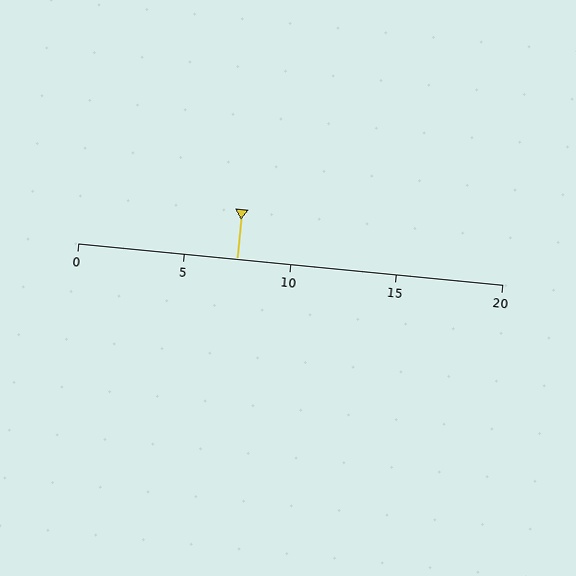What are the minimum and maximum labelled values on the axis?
The axis runs from 0 to 20.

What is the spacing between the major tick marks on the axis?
The major ticks are spaced 5 apart.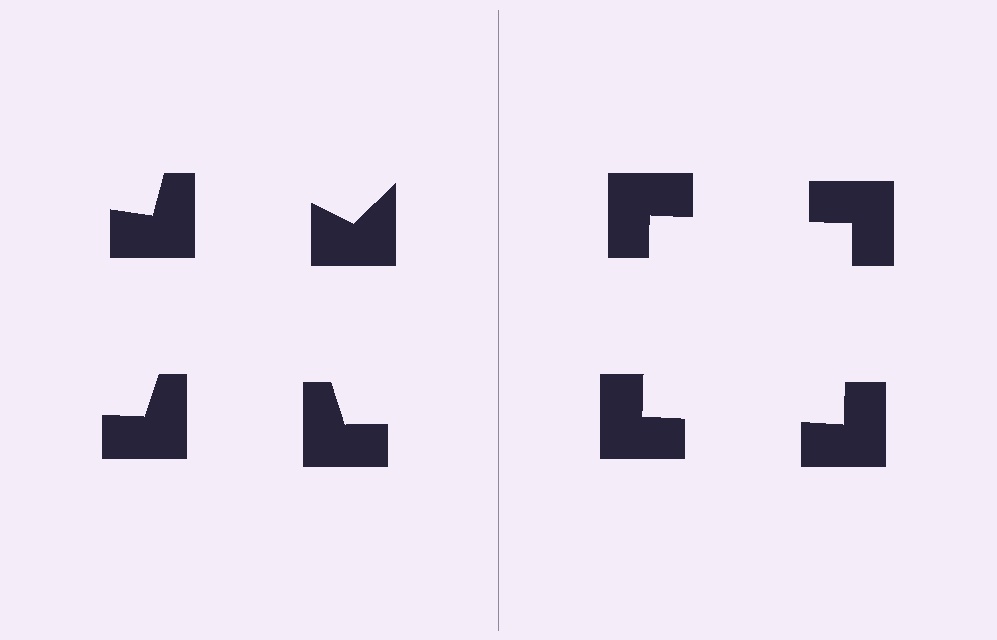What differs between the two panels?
The notched squares are positioned identically on both sides; only the wedge orientations differ. On the right they align to a square; on the left they are misaligned.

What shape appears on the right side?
An illusory square.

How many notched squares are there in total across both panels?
8 — 4 on each side.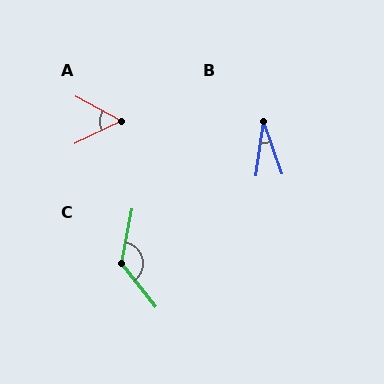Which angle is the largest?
C, at approximately 131 degrees.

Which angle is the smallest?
B, at approximately 27 degrees.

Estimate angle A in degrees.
Approximately 55 degrees.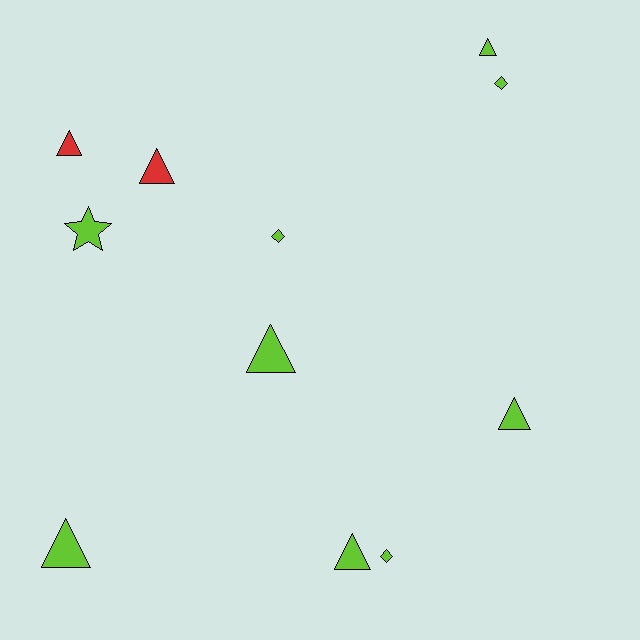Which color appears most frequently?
Lime, with 9 objects.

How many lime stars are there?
There is 1 lime star.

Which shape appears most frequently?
Triangle, with 7 objects.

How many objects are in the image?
There are 11 objects.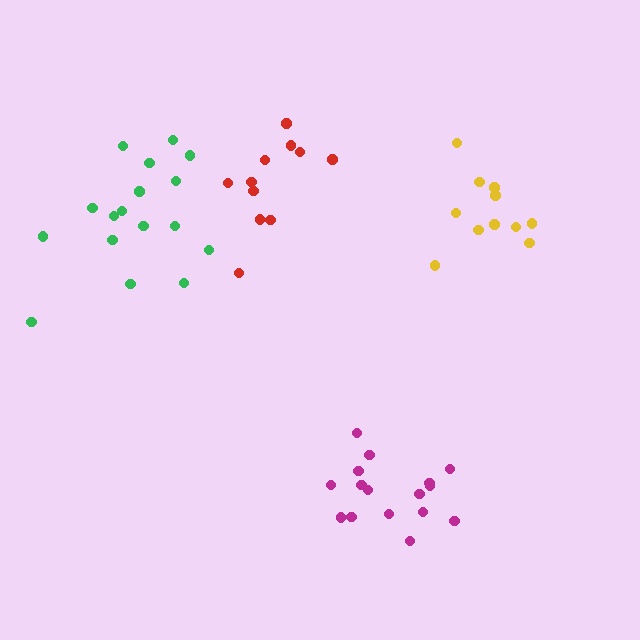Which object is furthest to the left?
The green cluster is leftmost.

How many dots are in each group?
Group 1: 17 dots, Group 2: 11 dots, Group 3: 16 dots, Group 4: 11 dots (55 total).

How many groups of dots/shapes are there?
There are 4 groups.